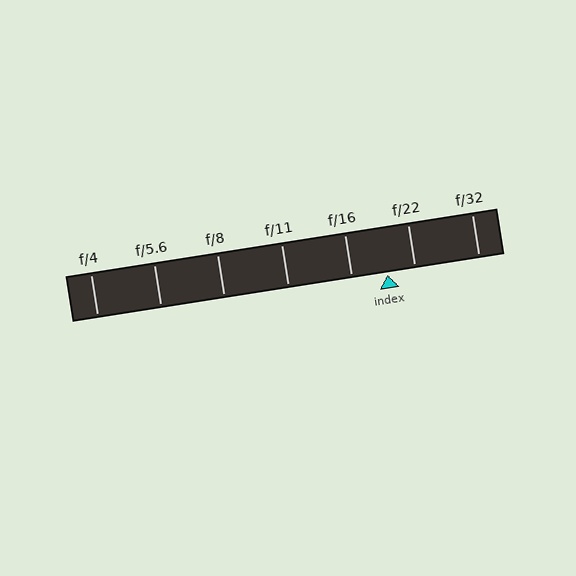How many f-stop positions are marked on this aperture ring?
There are 7 f-stop positions marked.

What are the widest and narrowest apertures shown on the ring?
The widest aperture shown is f/4 and the narrowest is f/32.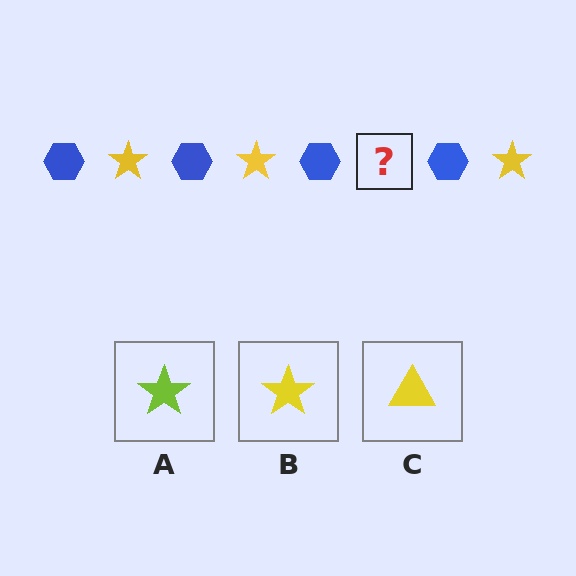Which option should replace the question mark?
Option B.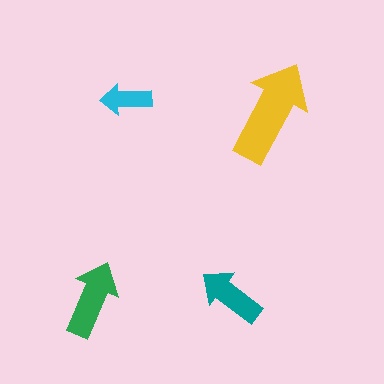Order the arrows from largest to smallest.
the yellow one, the green one, the teal one, the cyan one.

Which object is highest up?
The cyan arrow is topmost.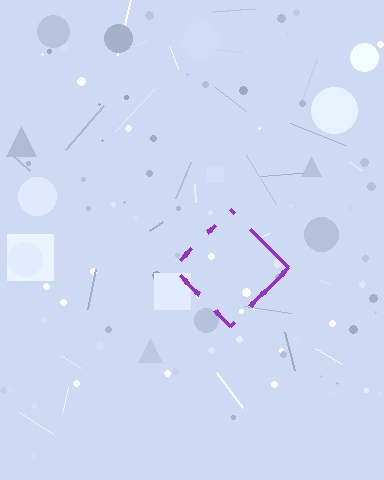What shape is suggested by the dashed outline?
The dashed outline suggests a diamond.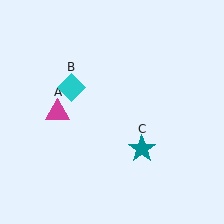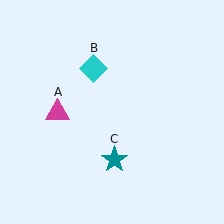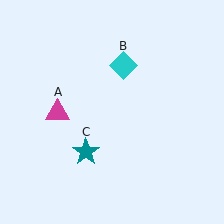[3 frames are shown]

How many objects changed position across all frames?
2 objects changed position: cyan diamond (object B), teal star (object C).